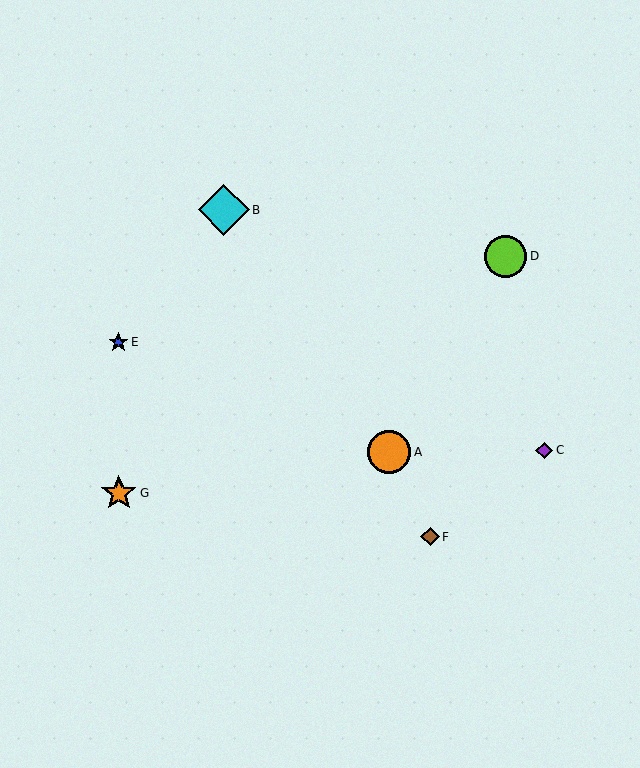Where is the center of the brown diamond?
The center of the brown diamond is at (430, 537).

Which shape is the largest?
The cyan diamond (labeled B) is the largest.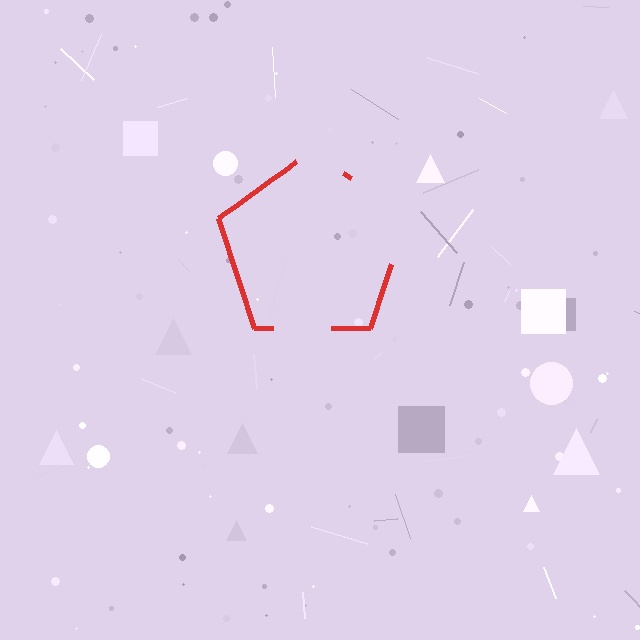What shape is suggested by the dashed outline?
The dashed outline suggests a pentagon.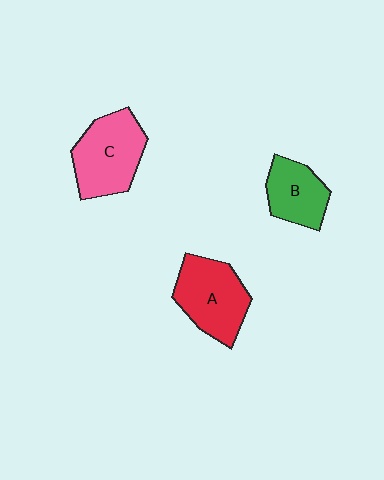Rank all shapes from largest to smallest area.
From largest to smallest: C (pink), A (red), B (green).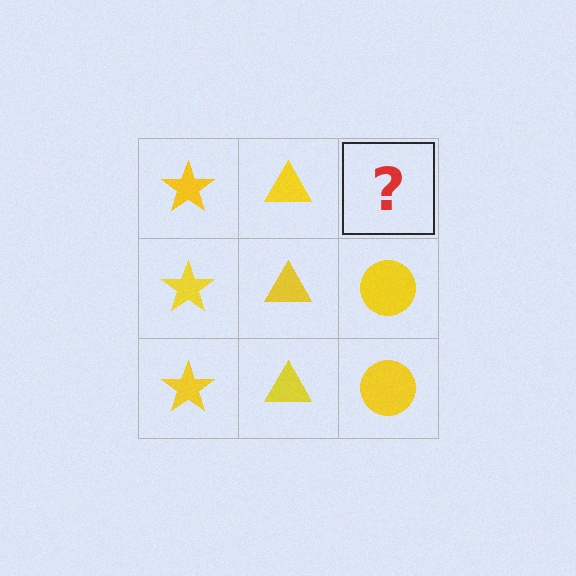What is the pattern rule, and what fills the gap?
The rule is that each column has a consistent shape. The gap should be filled with a yellow circle.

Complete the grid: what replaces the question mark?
The question mark should be replaced with a yellow circle.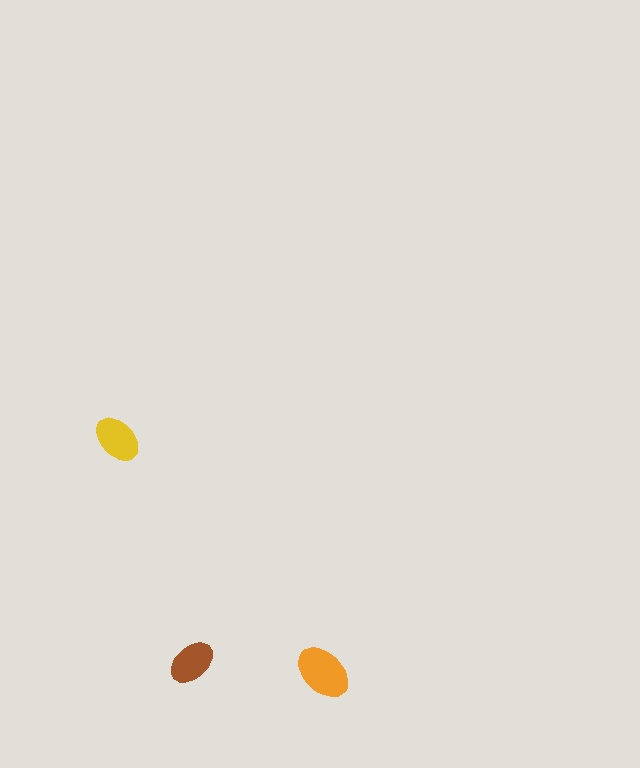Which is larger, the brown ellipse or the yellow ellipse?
The yellow one.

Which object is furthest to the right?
The orange ellipse is rightmost.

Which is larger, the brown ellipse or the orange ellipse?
The orange one.